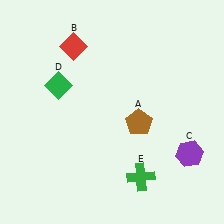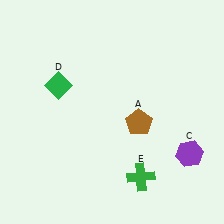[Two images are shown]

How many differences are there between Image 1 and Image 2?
There is 1 difference between the two images.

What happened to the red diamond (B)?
The red diamond (B) was removed in Image 2. It was in the top-left area of Image 1.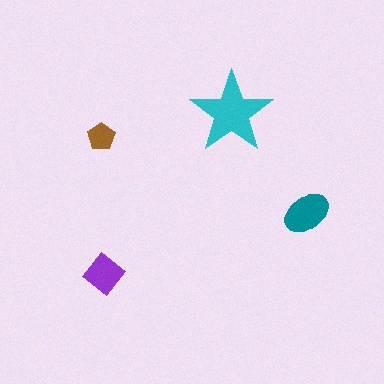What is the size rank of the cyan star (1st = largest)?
1st.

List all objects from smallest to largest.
The brown pentagon, the purple diamond, the teal ellipse, the cyan star.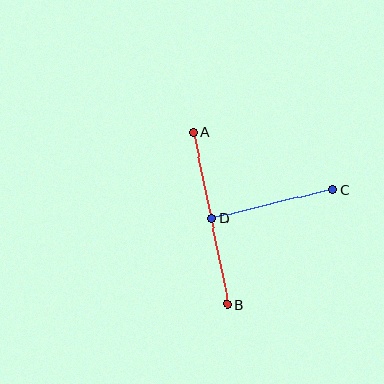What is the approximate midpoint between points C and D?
The midpoint is at approximately (272, 204) pixels.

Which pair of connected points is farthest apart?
Points A and B are farthest apart.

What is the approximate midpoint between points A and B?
The midpoint is at approximately (210, 218) pixels.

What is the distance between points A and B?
The distance is approximately 175 pixels.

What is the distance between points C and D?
The distance is approximately 125 pixels.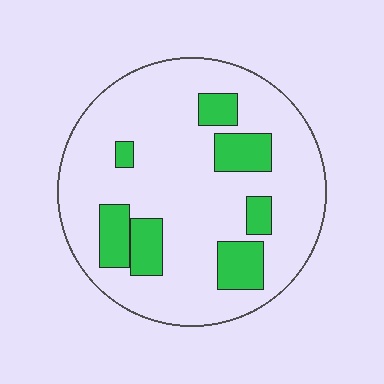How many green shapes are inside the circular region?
7.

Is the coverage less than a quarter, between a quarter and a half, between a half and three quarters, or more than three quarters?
Less than a quarter.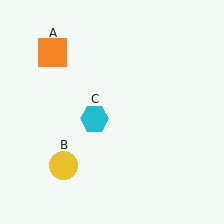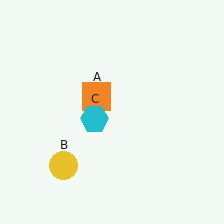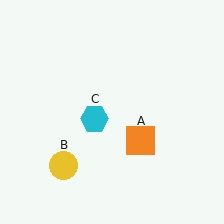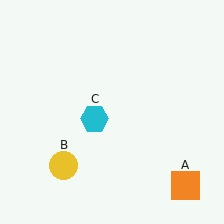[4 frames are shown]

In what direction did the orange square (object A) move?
The orange square (object A) moved down and to the right.